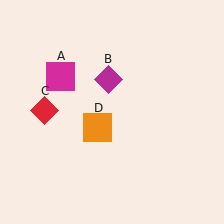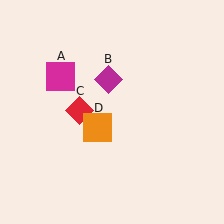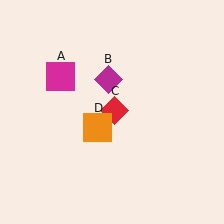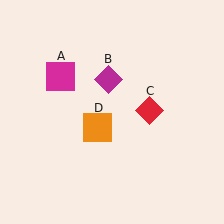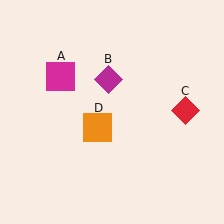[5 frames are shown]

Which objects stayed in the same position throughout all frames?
Magenta square (object A) and magenta diamond (object B) and orange square (object D) remained stationary.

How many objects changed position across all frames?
1 object changed position: red diamond (object C).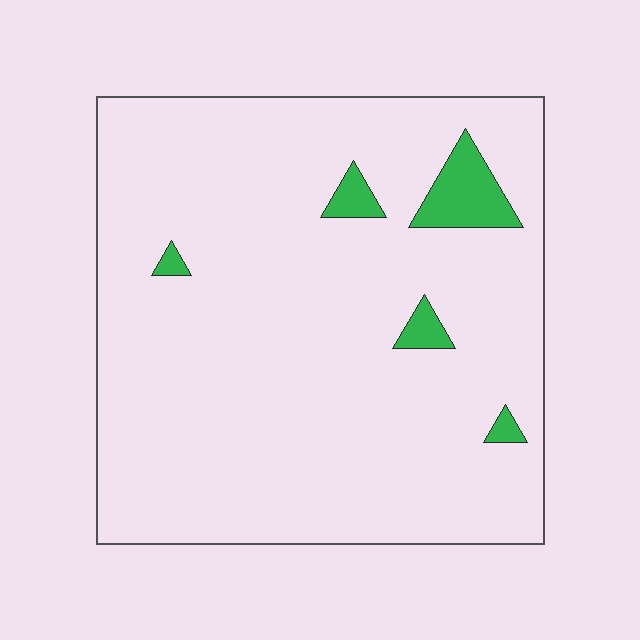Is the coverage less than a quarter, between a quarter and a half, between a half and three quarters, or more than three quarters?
Less than a quarter.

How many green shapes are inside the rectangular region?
5.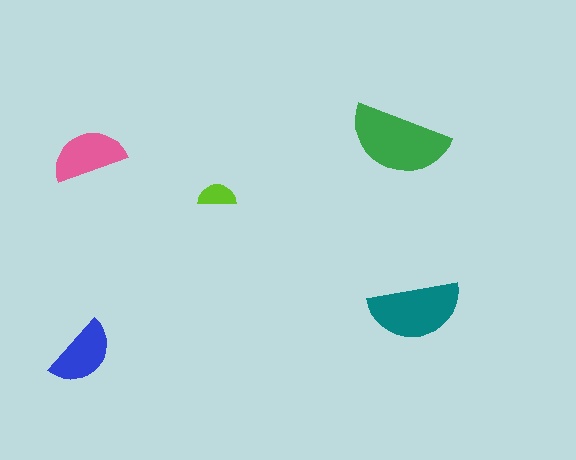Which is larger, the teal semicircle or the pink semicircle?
The teal one.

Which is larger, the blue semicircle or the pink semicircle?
The pink one.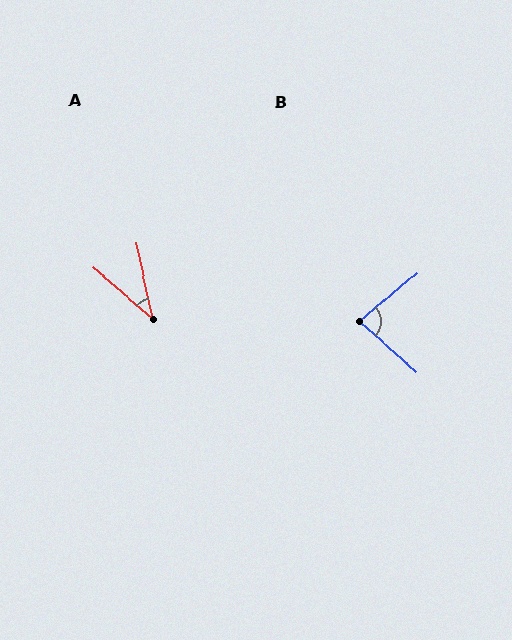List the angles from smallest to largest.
A (37°), B (82°).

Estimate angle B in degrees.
Approximately 82 degrees.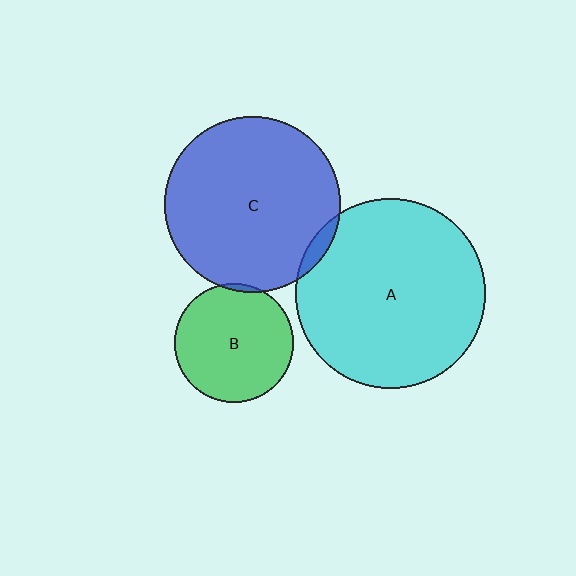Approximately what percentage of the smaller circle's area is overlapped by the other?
Approximately 5%.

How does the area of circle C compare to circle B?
Approximately 2.2 times.